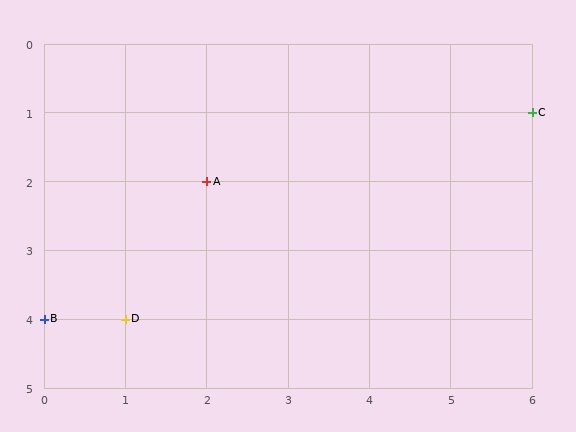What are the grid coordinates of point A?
Point A is at grid coordinates (2, 2).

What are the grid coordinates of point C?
Point C is at grid coordinates (6, 1).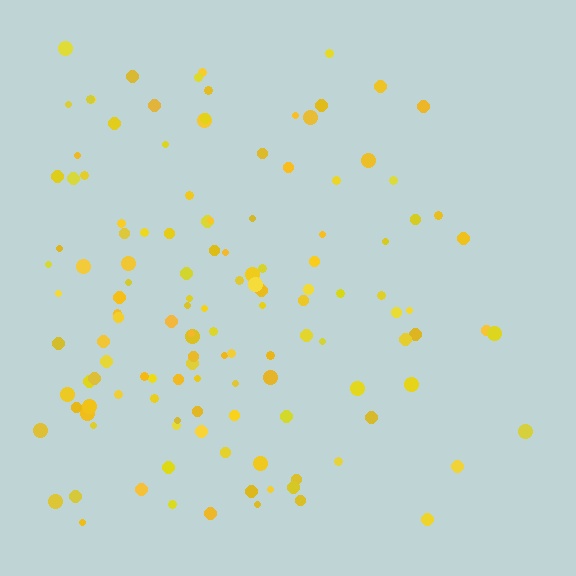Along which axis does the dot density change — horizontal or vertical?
Horizontal.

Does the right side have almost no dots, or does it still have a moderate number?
Still a moderate number, just noticeably fewer than the left.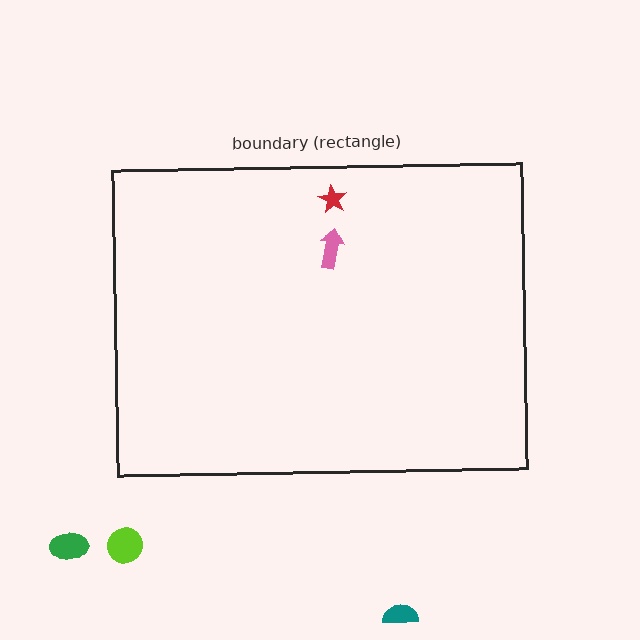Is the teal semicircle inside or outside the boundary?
Outside.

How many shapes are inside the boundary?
2 inside, 3 outside.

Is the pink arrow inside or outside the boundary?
Inside.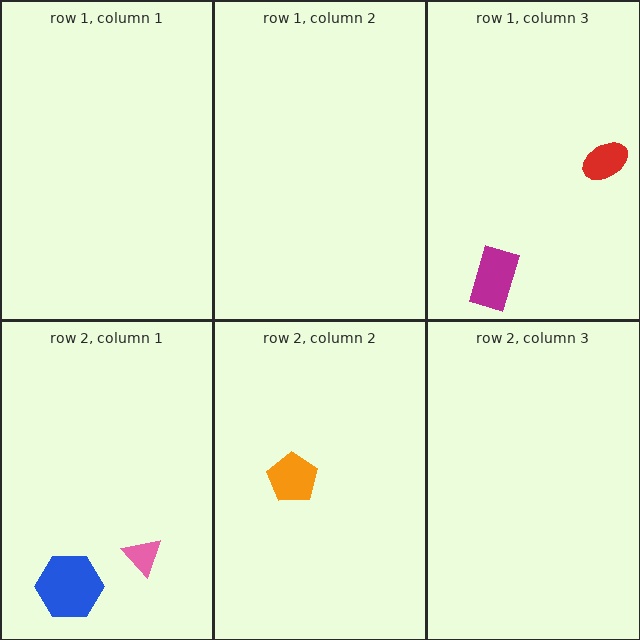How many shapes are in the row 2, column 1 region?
2.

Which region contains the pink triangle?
The row 2, column 1 region.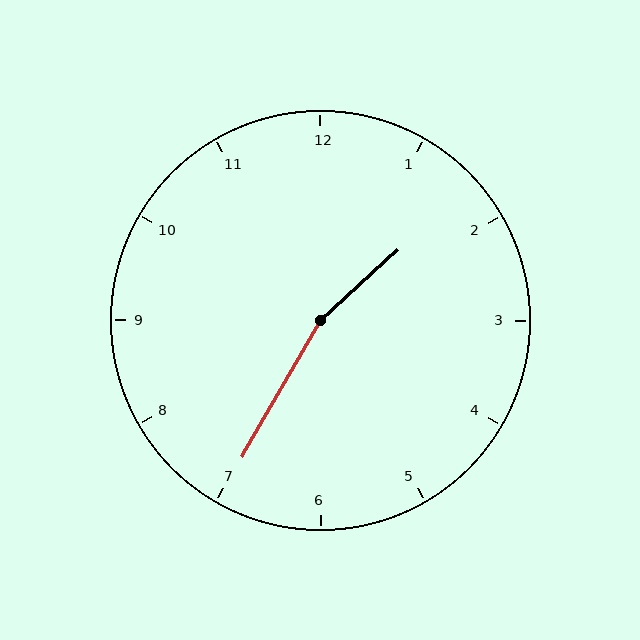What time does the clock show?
1:35.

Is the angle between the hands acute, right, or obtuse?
It is obtuse.